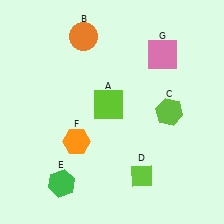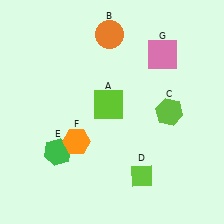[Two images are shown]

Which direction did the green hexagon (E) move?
The green hexagon (E) moved up.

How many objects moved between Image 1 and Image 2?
2 objects moved between the two images.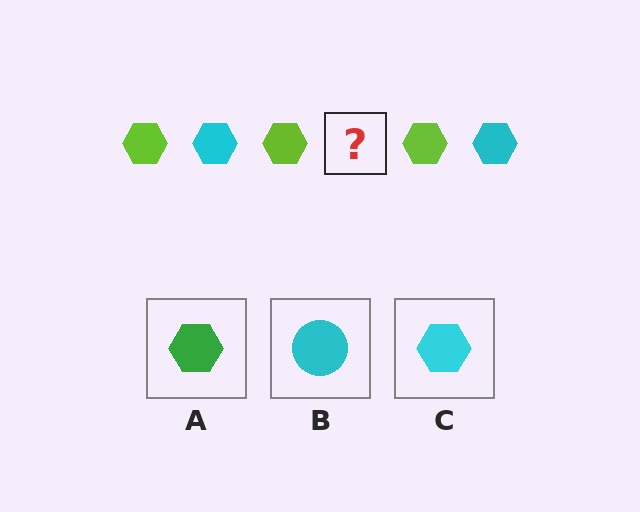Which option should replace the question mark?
Option C.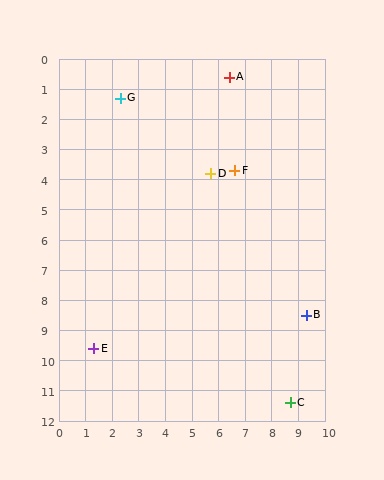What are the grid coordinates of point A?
Point A is at approximately (6.4, 0.6).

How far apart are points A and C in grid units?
Points A and C are about 11.0 grid units apart.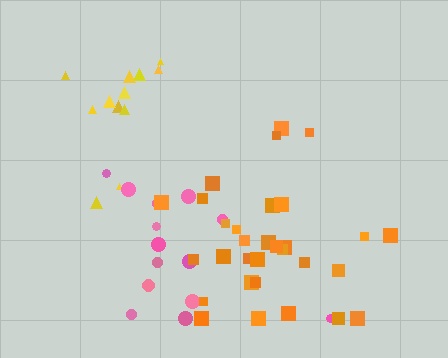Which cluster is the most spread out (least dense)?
Pink.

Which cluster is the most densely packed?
Yellow.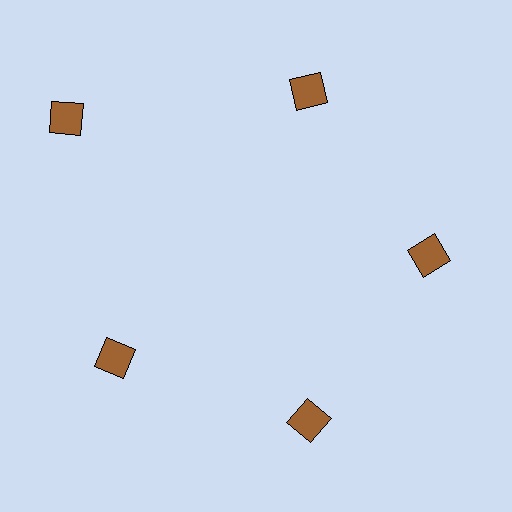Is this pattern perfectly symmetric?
No. The 5 brown squares are arranged in a ring, but one element near the 10 o'clock position is pushed outward from the center, breaking the 5-fold rotational symmetry.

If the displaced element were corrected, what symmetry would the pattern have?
It would have 5-fold rotational symmetry — the pattern would map onto itself every 72 degrees.